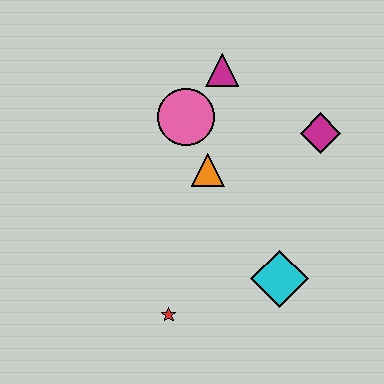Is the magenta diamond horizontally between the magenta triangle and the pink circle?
No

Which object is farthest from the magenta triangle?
The red star is farthest from the magenta triangle.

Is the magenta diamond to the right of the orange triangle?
Yes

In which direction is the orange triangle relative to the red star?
The orange triangle is above the red star.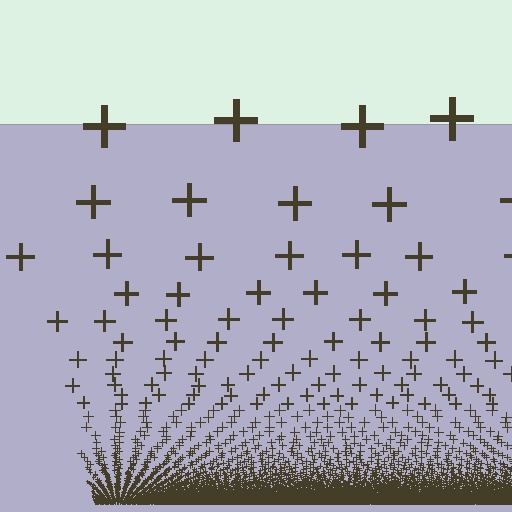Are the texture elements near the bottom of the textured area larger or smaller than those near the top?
Smaller. The gradient is inverted — elements near the bottom are smaller and denser.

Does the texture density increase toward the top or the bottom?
Density increases toward the bottom.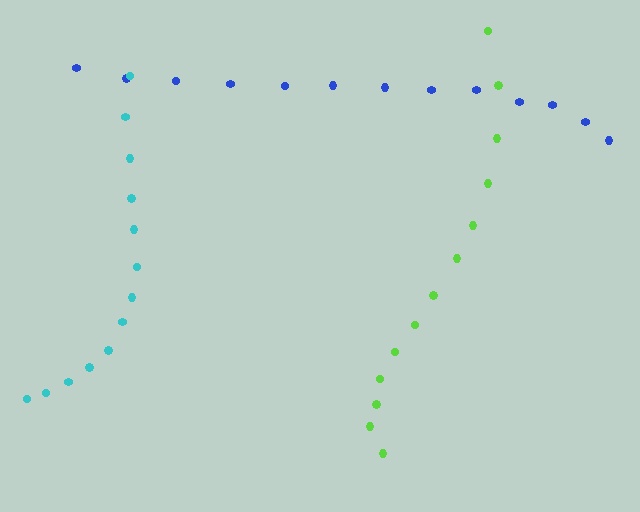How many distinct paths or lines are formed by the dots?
There are 3 distinct paths.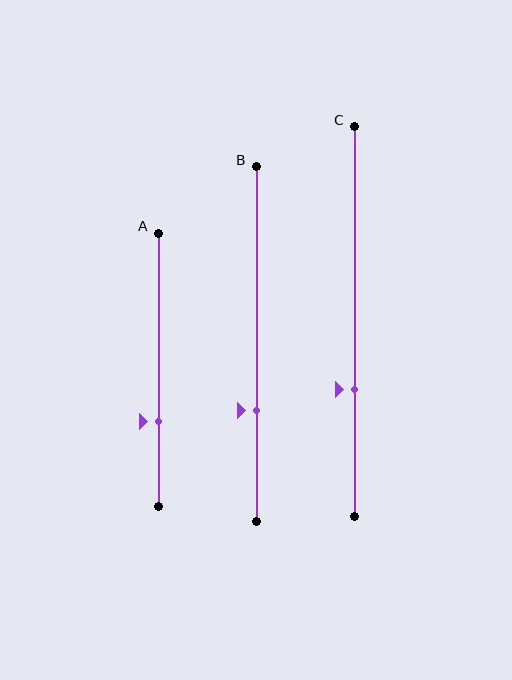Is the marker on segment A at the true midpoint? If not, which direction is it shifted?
No, the marker on segment A is shifted downward by about 19% of the segment length.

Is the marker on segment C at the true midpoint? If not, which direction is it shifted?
No, the marker on segment C is shifted downward by about 17% of the segment length.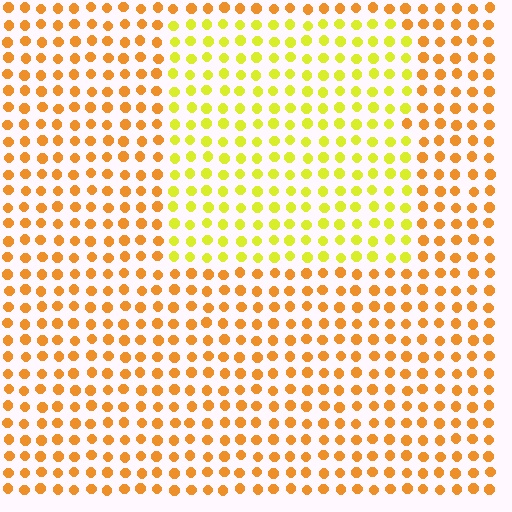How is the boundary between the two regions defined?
The boundary is defined purely by a slight shift in hue (about 36 degrees). Spacing, size, and orientation are identical on both sides.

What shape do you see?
I see a rectangle.